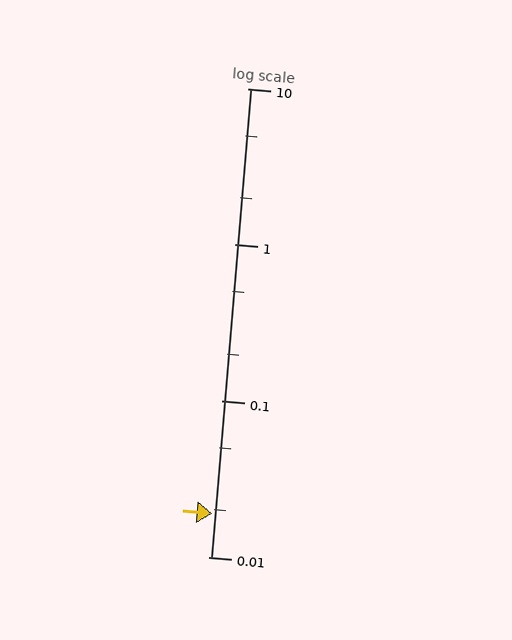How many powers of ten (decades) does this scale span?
The scale spans 3 decades, from 0.01 to 10.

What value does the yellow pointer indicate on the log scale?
The pointer indicates approximately 0.019.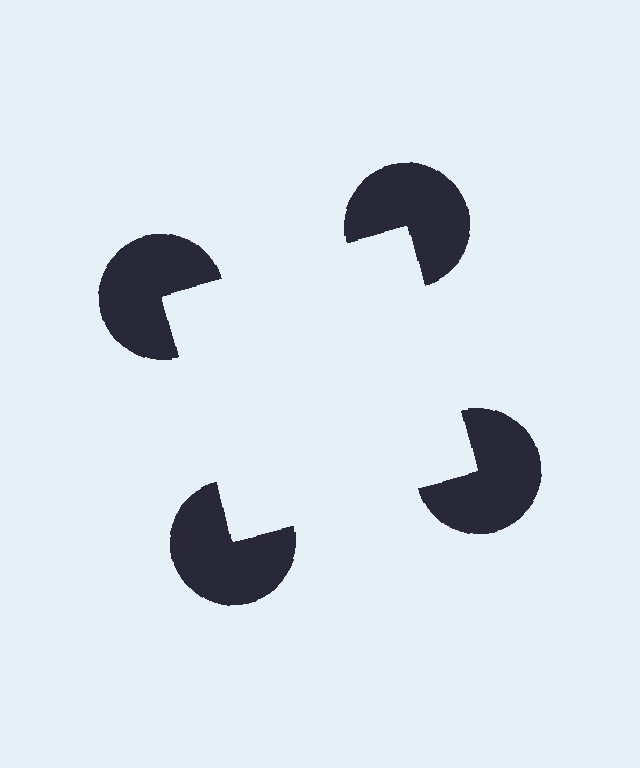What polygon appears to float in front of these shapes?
An illusory square — its edges are inferred from the aligned wedge cuts in the pac-man discs, not physically drawn.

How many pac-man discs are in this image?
There are 4 — one at each vertex of the illusory square.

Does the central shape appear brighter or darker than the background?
It typically appears slightly brighter than the background, even though no actual brightness change is drawn.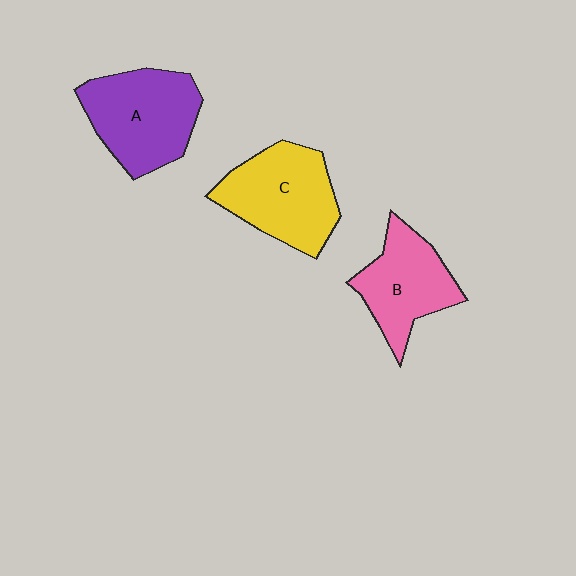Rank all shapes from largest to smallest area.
From largest to smallest: A (purple), C (yellow), B (pink).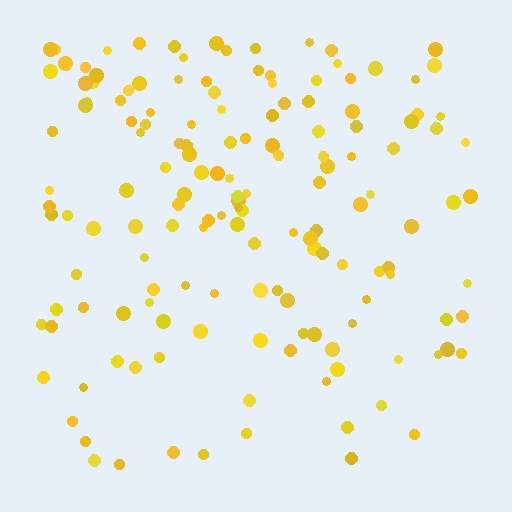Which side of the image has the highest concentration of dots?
The top.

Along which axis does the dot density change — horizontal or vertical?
Vertical.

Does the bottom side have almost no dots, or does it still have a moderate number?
Still a moderate number, just noticeably fewer than the top.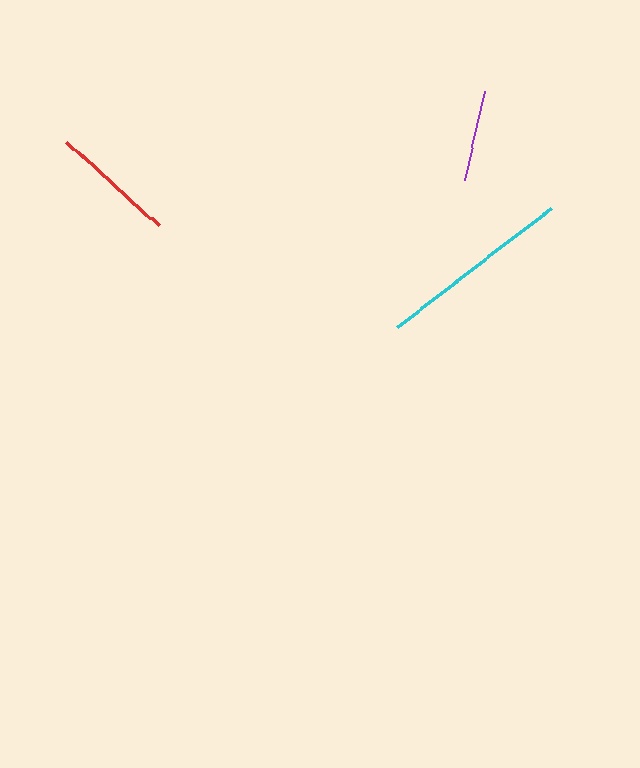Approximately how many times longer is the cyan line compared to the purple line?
The cyan line is approximately 2.1 times the length of the purple line.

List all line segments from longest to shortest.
From longest to shortest: cyan, red, purple.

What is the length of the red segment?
The red segment is approximately 124 pixels long.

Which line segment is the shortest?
The purple line is the shortest at approximately 91 pixels.